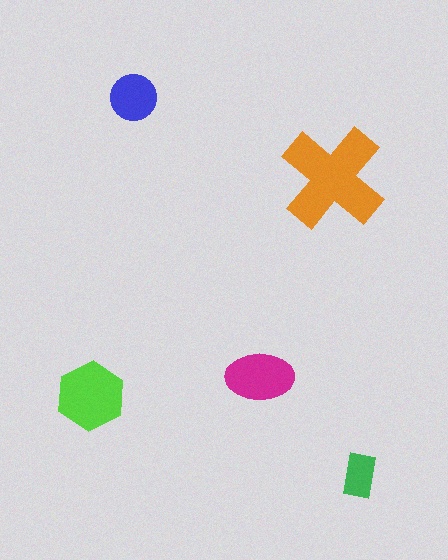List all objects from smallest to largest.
The green rectangle, the blue circle, the magenta ellipse, the lime hexagon, the orange cross.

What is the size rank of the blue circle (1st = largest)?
4th.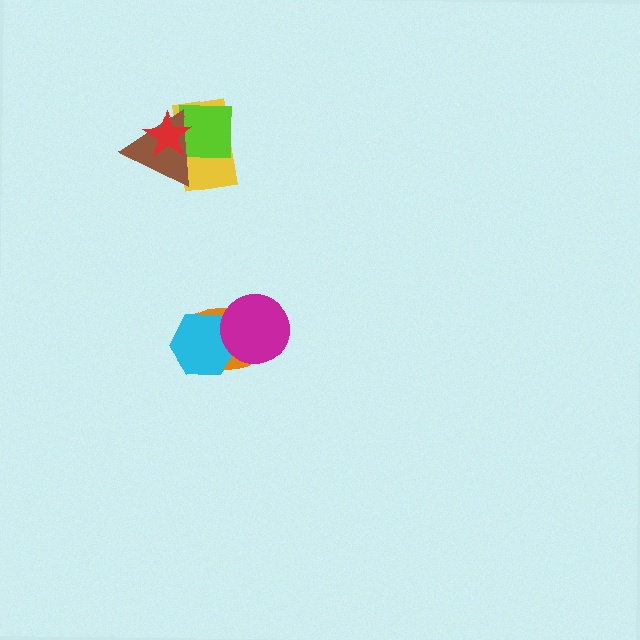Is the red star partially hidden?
No, no other shape covers it.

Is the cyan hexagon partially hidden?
Yes, it is partially covered by another shape.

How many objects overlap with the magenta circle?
2 objects overlap with the magenta circle.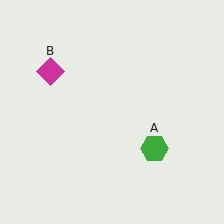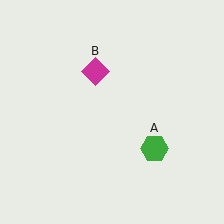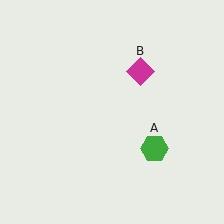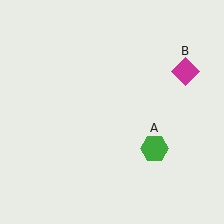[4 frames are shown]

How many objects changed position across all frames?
1 object changed position: magenta diamond (object B).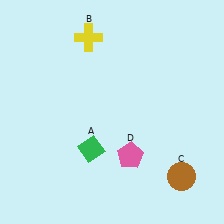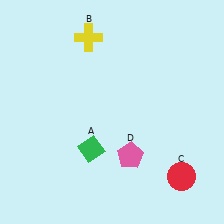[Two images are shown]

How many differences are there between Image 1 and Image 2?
There is 1 difference between the two images.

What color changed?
The circle (C) changed from brown in Image 1 to red in Image 2.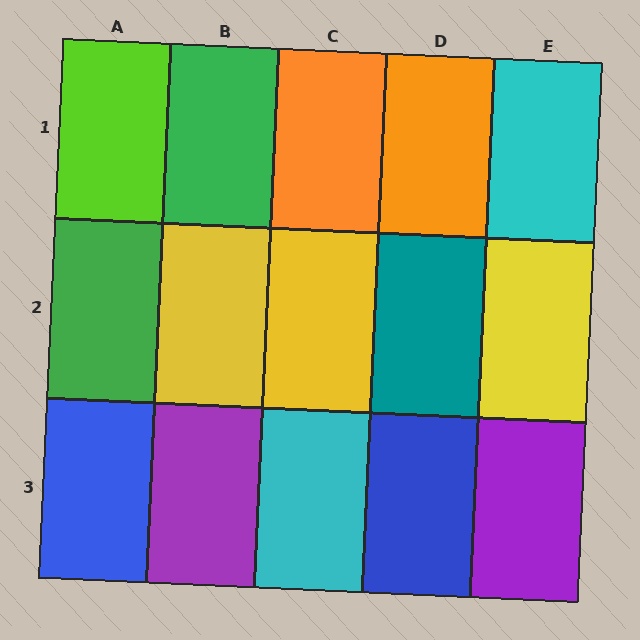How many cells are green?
2 cells are green.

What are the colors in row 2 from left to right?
Green, yellow, yellow, teal, yellow.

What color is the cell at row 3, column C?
Cyan.